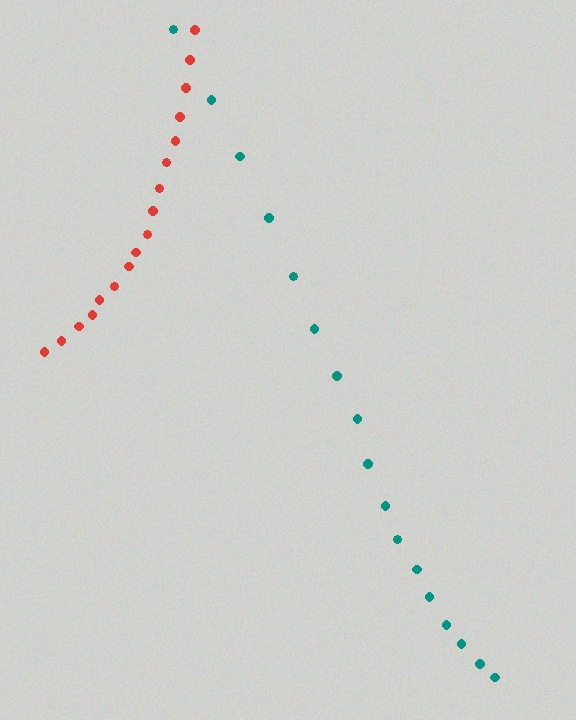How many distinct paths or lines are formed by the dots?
There are 2 distinct paths.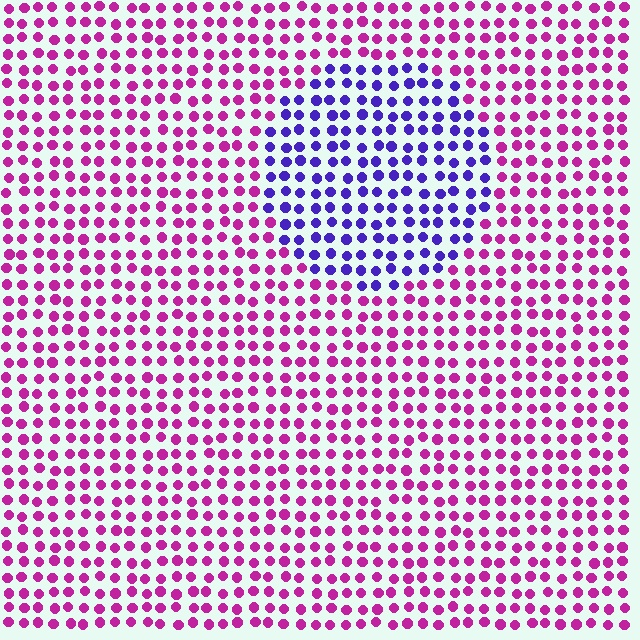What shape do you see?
I see a circle.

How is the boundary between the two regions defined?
The boundary is defined purely by a slight shift in hue (about 59 degrees). Spacing, size, and orientation are identical on both sides.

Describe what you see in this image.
The image is filled with small magenta elements in a uniform arrangement. A circle-shaped region is visible where the elements are tinted to a slightly different hue, forming a subtle color boundary.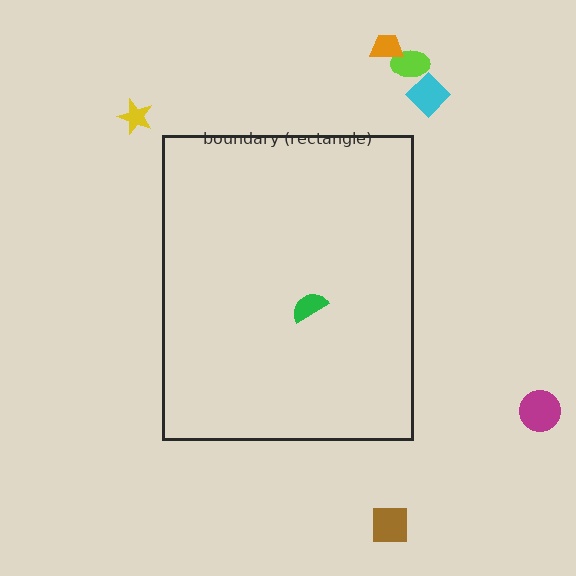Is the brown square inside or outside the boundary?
Outside.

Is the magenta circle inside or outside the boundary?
Outside.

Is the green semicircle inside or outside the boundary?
Inside.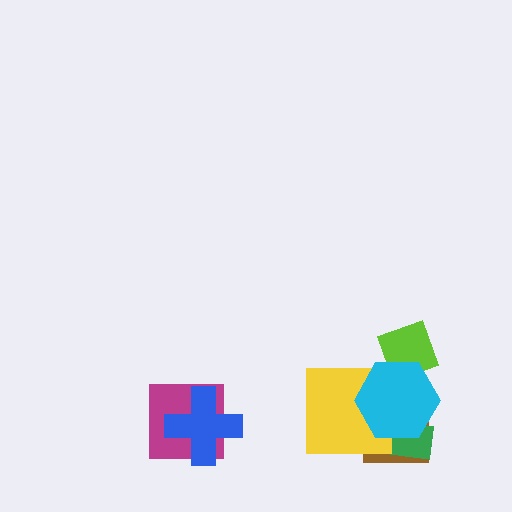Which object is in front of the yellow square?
The cyan hexagon is in front of the yellow square.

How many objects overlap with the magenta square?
1 object overlaps with the magenta square.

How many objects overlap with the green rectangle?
3 objects overlap with the green rectangle.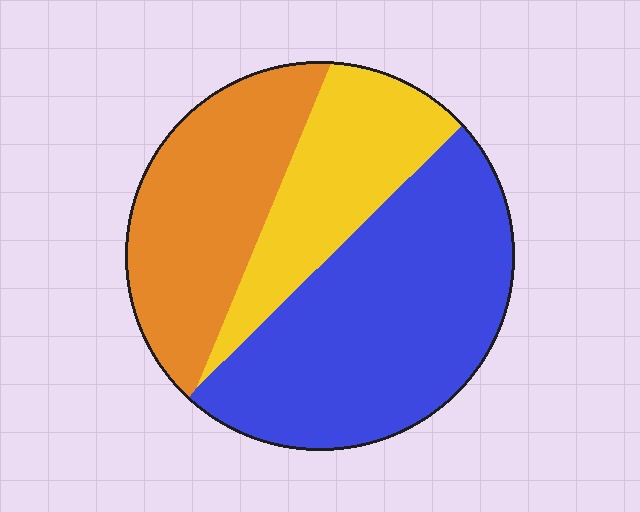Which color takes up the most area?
Blue, at roughly 50%.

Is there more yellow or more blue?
Blue.